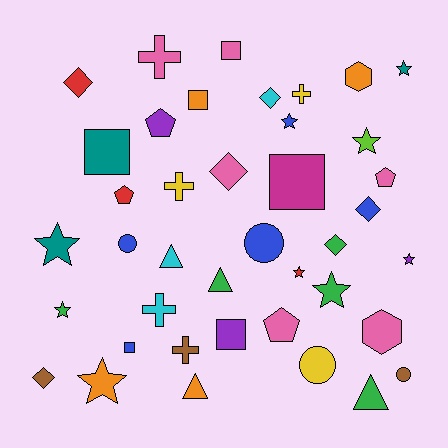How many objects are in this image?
There are 40 objects.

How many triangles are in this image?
There are 4 triangles.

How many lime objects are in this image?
There is 1 lime object.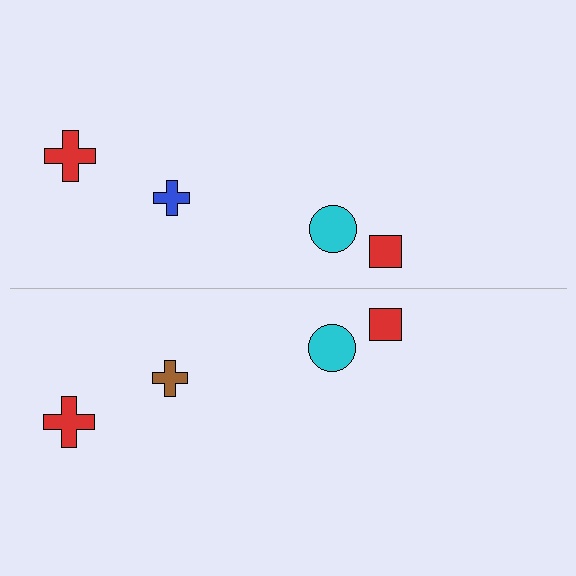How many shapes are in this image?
There are 8 shapes in this image.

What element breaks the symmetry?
The brown cross on the bottom side breaks the symmetry — its mirror counterpart is blue.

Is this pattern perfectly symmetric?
No, the pattern is not perfectly symmetric. The brown cross on the bottom side breaks the symmetry — its mirror counterpart is blue.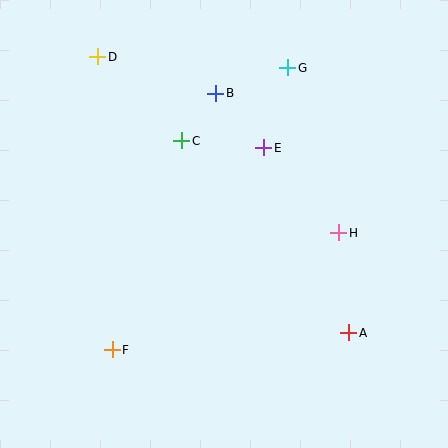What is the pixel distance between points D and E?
The distance between D and E is 189 pixels.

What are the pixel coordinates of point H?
Point H is at (339, 233).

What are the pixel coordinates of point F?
Point F is at (112, 350).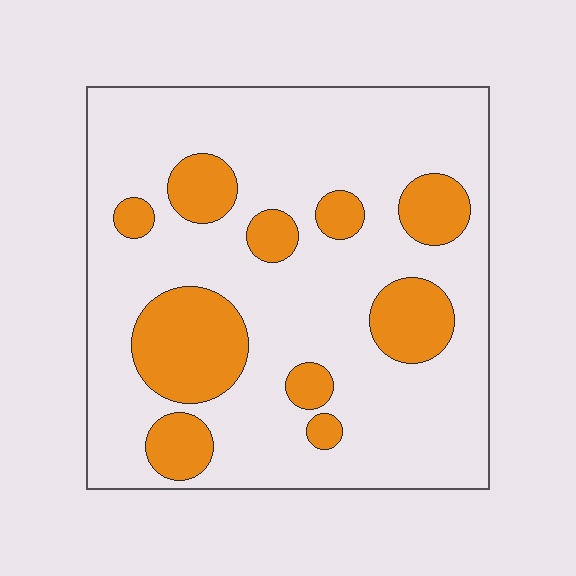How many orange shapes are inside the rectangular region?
10.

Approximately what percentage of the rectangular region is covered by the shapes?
Approximately 25%.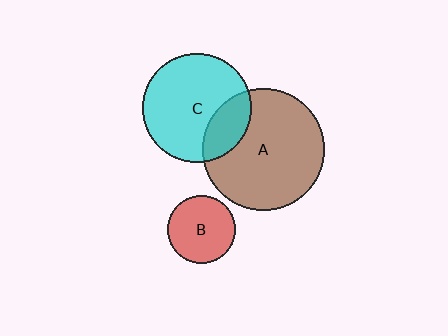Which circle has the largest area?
Circle A (brown).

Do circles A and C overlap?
Yes.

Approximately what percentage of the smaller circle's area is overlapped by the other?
Approximately 25%.